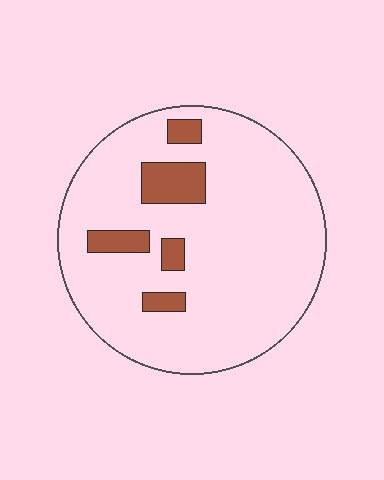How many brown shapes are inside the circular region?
5.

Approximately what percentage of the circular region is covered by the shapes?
Approximately 10%.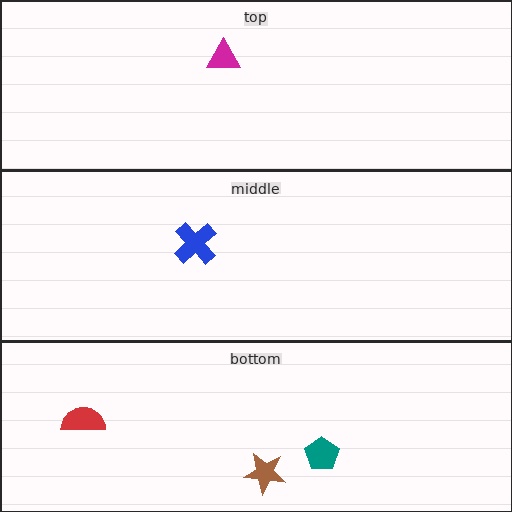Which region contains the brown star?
The bottom region.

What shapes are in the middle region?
The blue cross.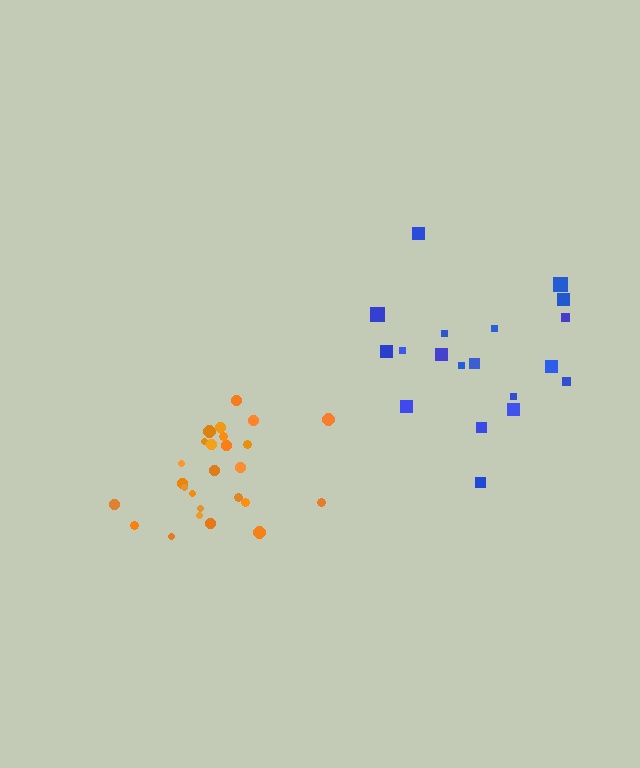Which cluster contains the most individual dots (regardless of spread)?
Orange (26).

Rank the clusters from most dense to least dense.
orange, blue.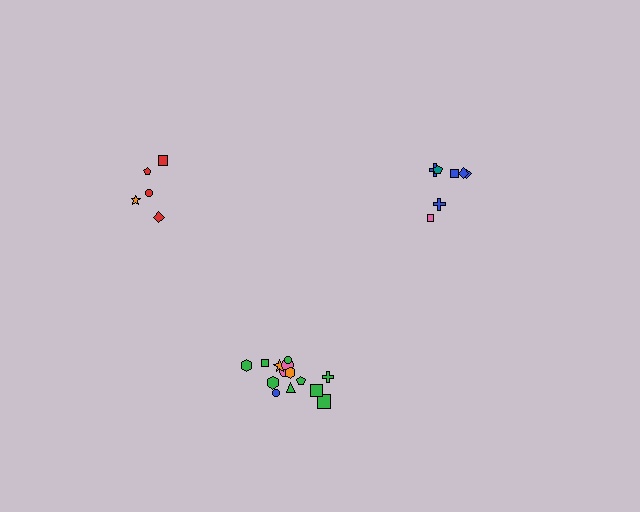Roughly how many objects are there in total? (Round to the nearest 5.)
Roughly 25 objects in total.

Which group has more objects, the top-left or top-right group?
The top-right group.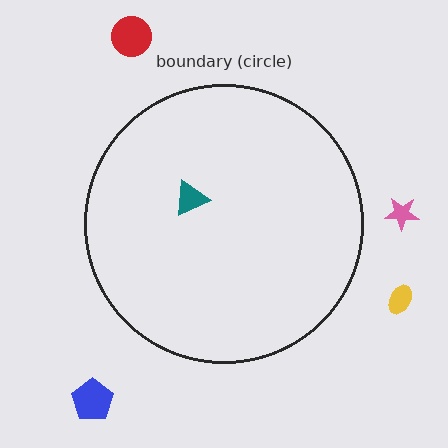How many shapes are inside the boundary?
1 inside, 4 outside.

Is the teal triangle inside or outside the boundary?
Inside.